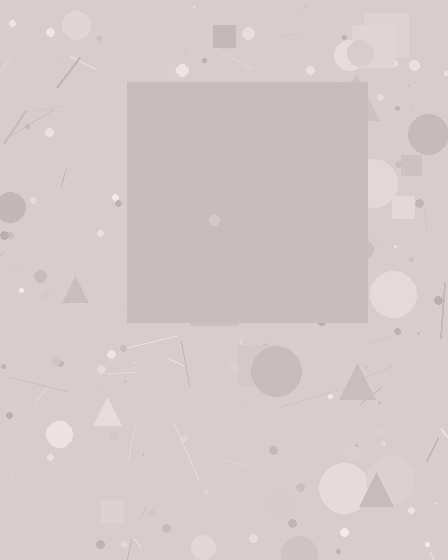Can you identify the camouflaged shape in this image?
The camouflaged shape is a square.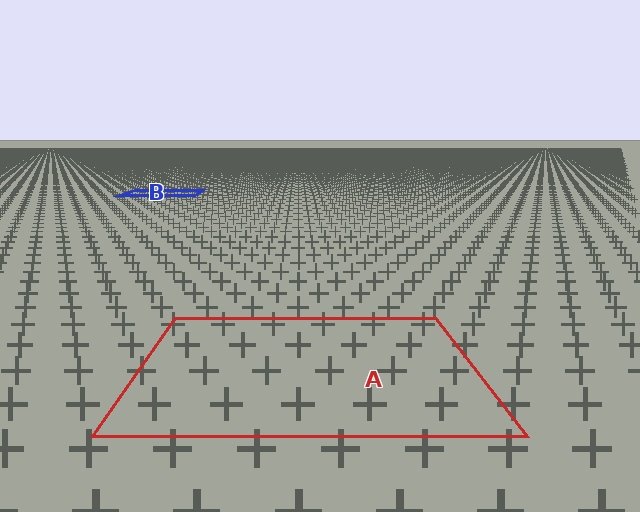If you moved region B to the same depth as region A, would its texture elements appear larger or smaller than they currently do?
They would appear larger. At a closer depth, the same texture elements are projected at a bigger on-screen size.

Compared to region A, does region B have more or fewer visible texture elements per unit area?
Region B has more texture elements per unit area — they are packed more densely because it is farther away.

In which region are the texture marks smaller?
The texture marks are smaller in region B, because it is farther away.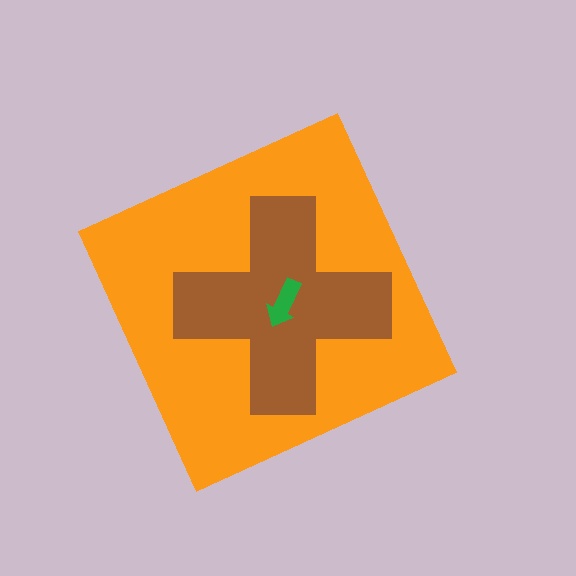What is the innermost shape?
The green arrow.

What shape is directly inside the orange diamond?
The brown cross.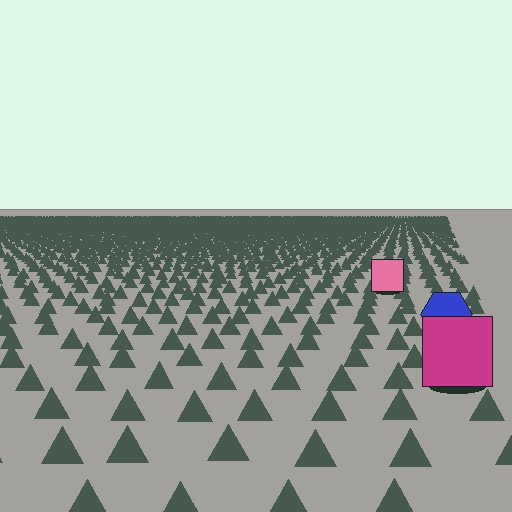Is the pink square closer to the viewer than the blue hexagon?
No. The blue hexagon is closer — you can tell from the texture gradient: the ground texture is coarser near it.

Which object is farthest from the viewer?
The pink square is farthest from the viewer. It appears smaller and the ground texture around it is denser.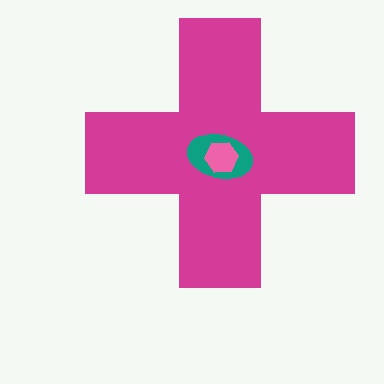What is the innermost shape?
The pink hexagon.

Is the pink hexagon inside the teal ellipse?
Yes.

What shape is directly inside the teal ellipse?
The pink hexagon.